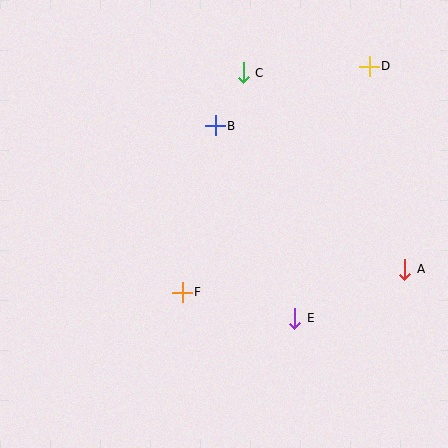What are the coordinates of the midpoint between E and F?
The midpoint between E and F is at (239, 305).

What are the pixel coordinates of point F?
Point F is at (182, 292).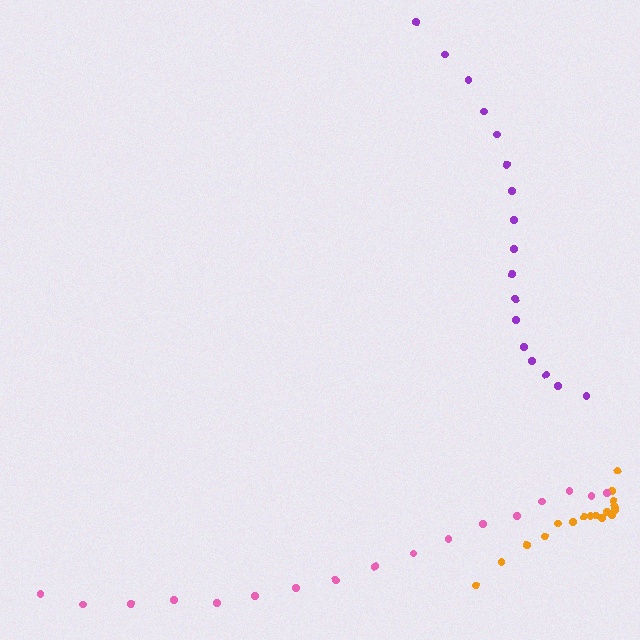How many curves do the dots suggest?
There are 3 distinct paths.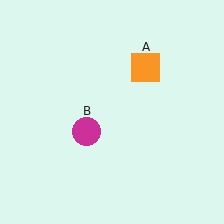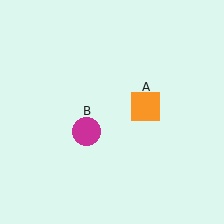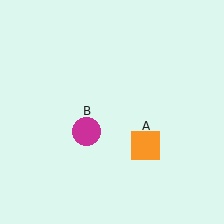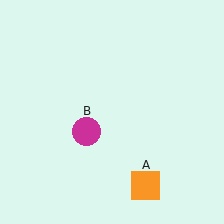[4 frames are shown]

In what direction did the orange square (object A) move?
The orange square (object A) moved down.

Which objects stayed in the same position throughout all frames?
Magenta circle (object B) remained stationary.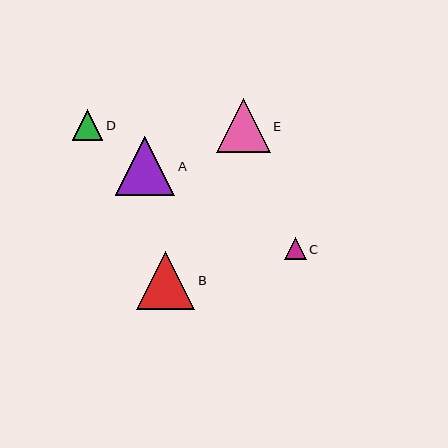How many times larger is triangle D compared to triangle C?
Triangle D is approximately 1.5 times the size of triangle C.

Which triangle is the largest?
Triangle A is the largest with a size of approximately 59 pixels.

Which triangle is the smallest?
Triangle C is the smallest with a size of approximately 21 pixels.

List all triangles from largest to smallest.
From largest to smallest: A, B, E, D, C.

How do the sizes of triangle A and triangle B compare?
Triangle A and triangle B are approximately the same size.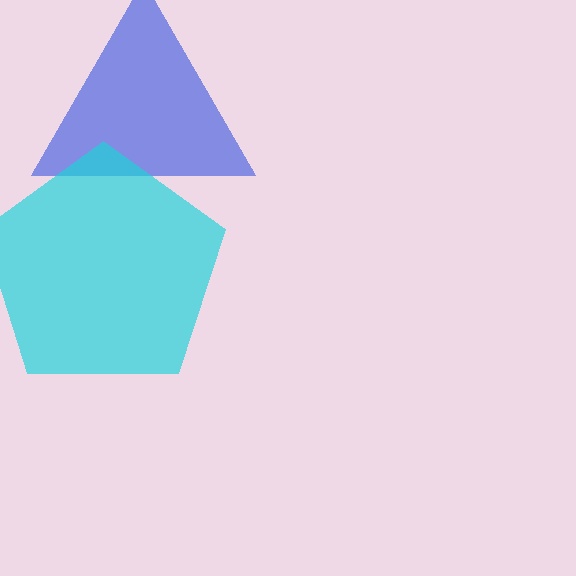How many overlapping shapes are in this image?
There are 2 overlapping shapes in the image.